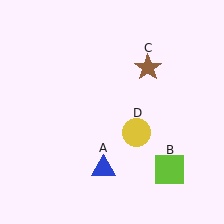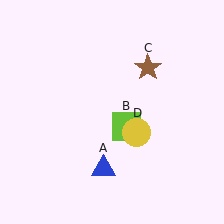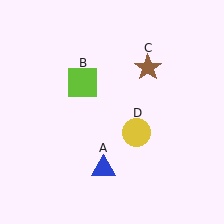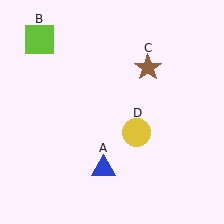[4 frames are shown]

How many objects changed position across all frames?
1 object changed position: lime square (object B).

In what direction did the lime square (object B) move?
The lime square (object B) moved up and to the left.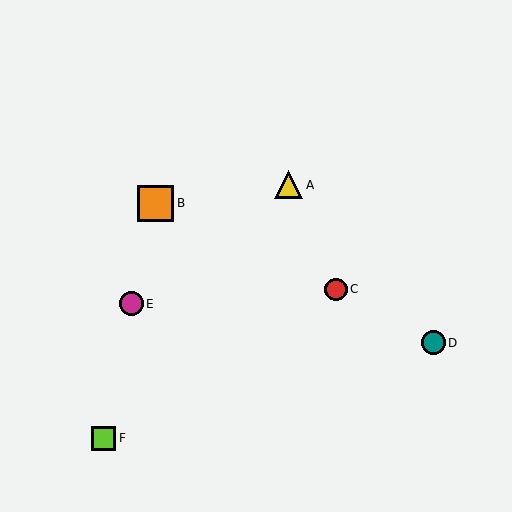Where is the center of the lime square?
The center of the lime square is at (104, 438).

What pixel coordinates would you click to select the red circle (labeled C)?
Click at (336, 289) to select the red circle C.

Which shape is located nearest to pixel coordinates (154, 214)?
The orange square (labeled B) at (156, 203) is nearest to that location.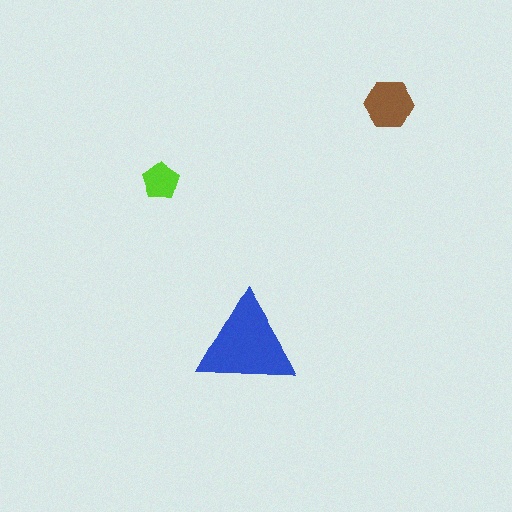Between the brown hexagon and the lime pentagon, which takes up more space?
The brown hexagon.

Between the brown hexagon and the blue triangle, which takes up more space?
The blue triangle.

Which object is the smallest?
The lime pentagon.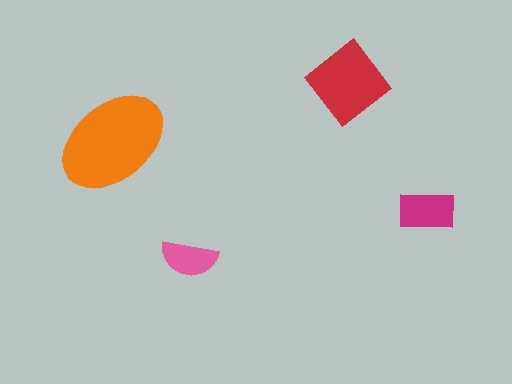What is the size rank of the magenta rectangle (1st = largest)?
3rd.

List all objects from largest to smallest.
The orange ellipse, the red diamond, the magenta rectangle, the pink semicircle.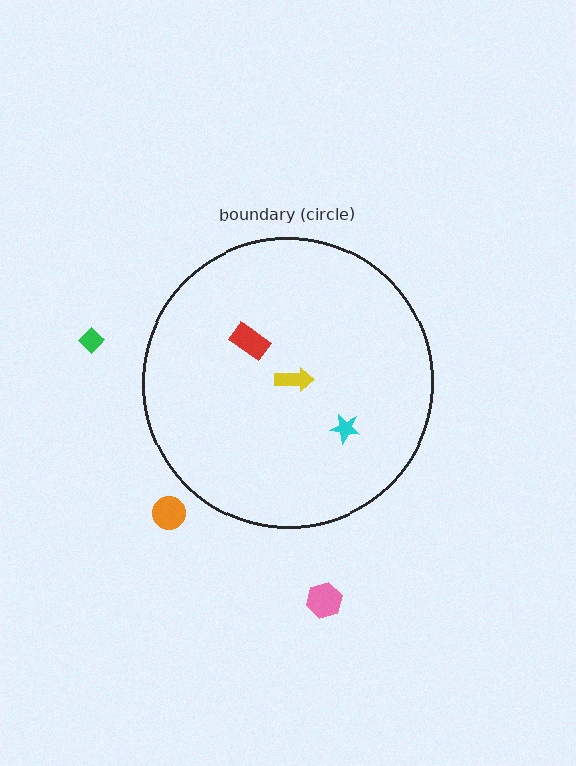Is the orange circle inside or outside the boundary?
Outside.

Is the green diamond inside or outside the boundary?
Outside.